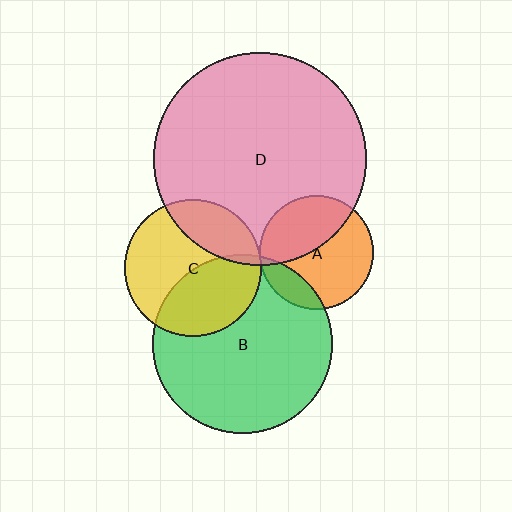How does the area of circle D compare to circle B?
Approximately 1.4 times.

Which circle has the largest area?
Circle D (pink).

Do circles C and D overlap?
Yes.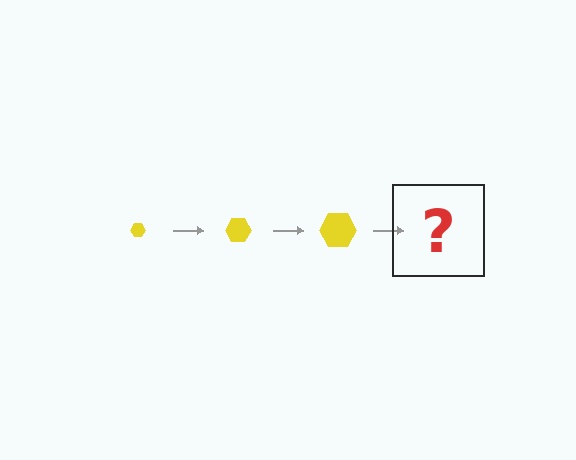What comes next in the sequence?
The next element should be a yellow hexagon, larger than the previous one.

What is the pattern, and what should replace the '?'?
The pattern is that the hexagon gets progressively larger each step. The '?' should be a yellow hexagon, larger than the previous one.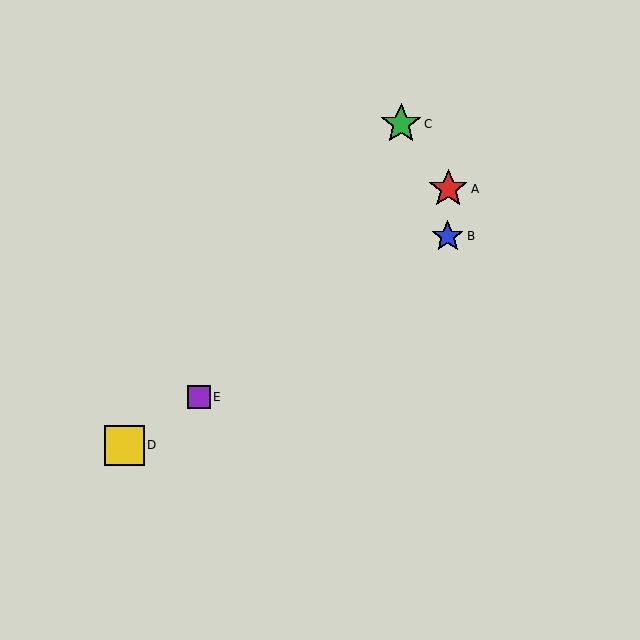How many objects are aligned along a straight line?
3 objects (B, D, E) are aligned along a straight line.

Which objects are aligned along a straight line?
Objects B, D, E are aligned along a straight line.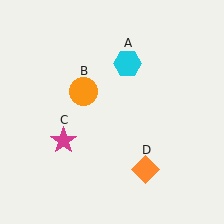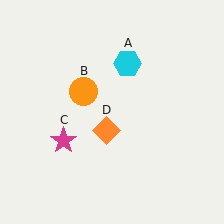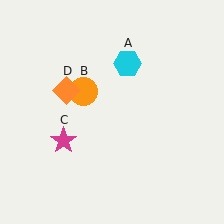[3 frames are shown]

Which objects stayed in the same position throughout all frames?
Cyan hexagon (object A) and orange circle (object B) and magenta star (object C) remained stationary.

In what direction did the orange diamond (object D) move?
The orange diamond (object D) moved up and to the left.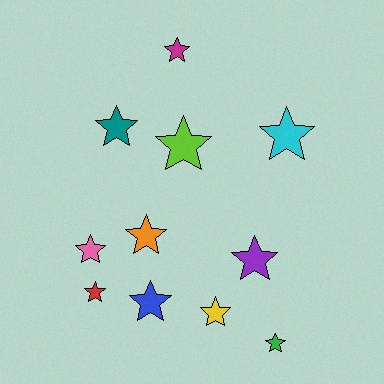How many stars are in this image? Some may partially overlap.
There are 11 stars.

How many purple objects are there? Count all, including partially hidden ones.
There is 1 purple object.